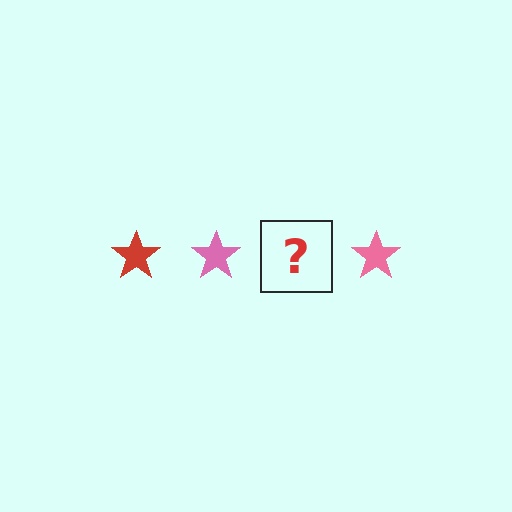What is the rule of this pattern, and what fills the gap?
The rule is that the pattern cycles through red, pink stars. The gap should be filled with a red star.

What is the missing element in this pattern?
The missing element is a red star.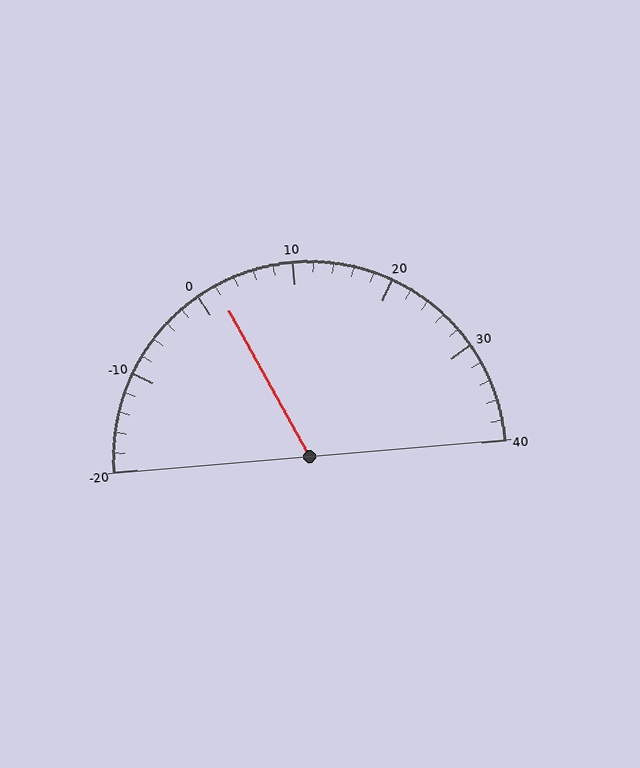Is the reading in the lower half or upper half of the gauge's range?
The reading is in the lower half of the range (-20 to 40).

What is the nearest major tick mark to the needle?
The nearest major tick mark is 0.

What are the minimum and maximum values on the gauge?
The gauge ranges from -20 to 40.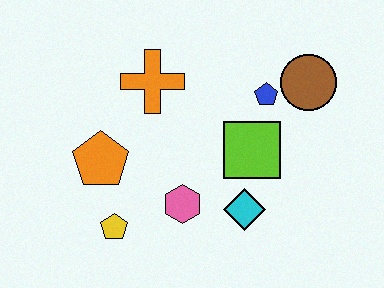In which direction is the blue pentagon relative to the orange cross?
The blue pentagon is to the right of the orange cross.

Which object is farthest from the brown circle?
The yellow pentagon is farthest from the brown circle.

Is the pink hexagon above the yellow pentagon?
Yes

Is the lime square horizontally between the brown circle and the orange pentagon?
Yes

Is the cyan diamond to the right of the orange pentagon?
Yes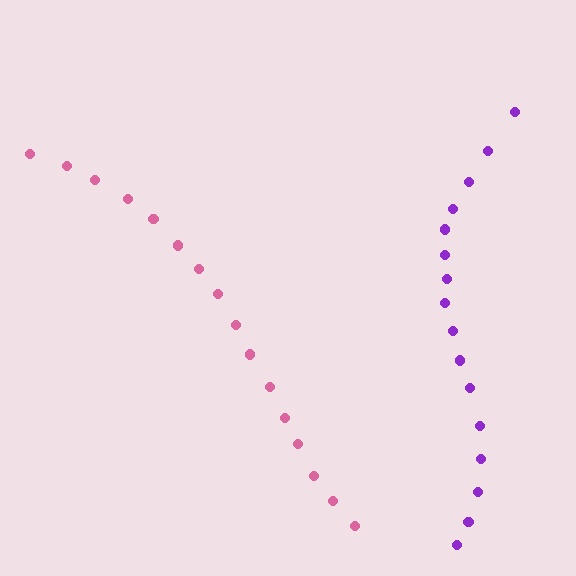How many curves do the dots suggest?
There are 2 distinct paths.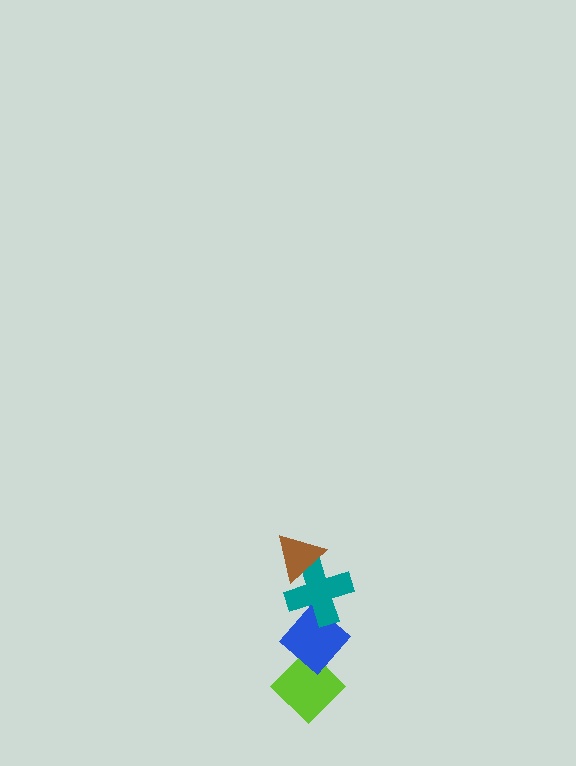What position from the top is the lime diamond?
The lime diamond is 4th from the top.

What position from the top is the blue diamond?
The blue diamond is 3rd from the top.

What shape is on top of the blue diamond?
The teal cross is on top of the blue diamond.